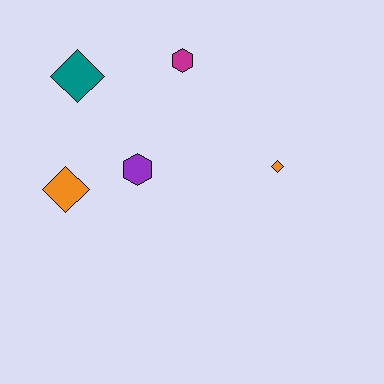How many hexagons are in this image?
There are 2 hexagons.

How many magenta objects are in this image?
There is 1 magenta object.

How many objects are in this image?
There are 5 objects.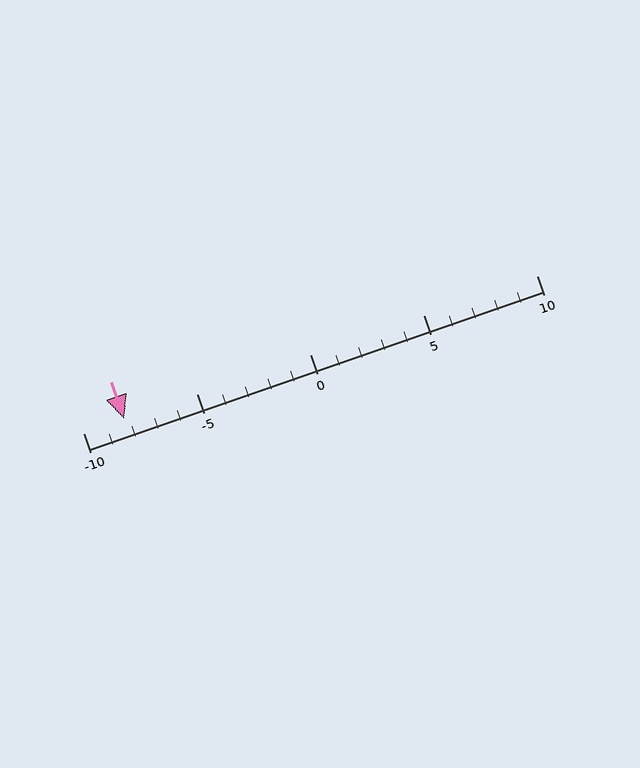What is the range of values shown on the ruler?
The ruler shows values from -10 to 10.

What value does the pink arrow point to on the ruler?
The pink arrow points to approximately -8.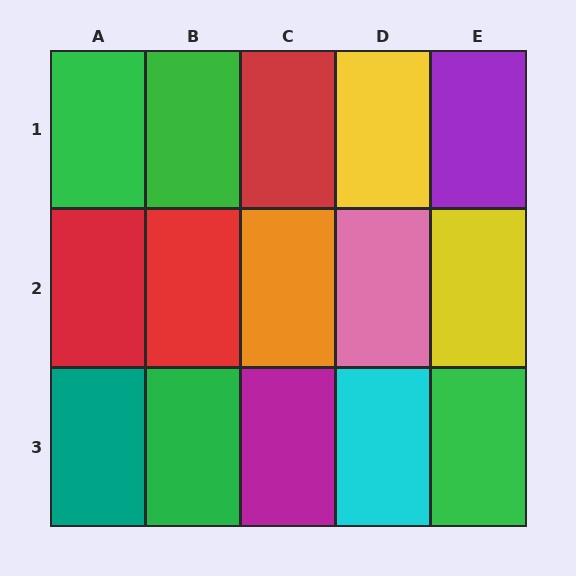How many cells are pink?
1 cell is pink.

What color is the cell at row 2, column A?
Red.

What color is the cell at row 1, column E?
Purple.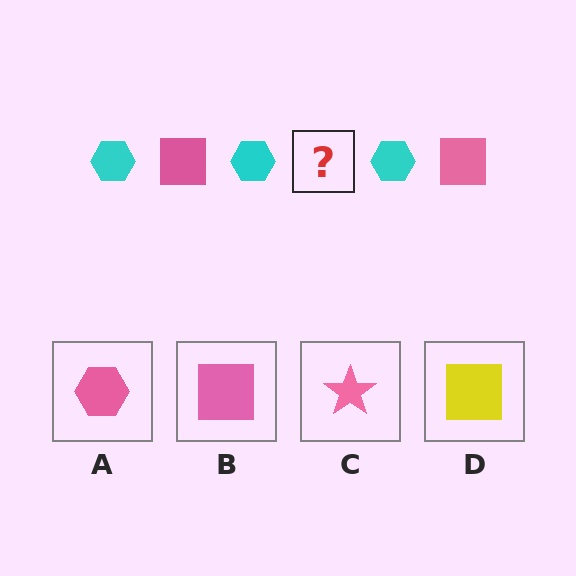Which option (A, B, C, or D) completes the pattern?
B.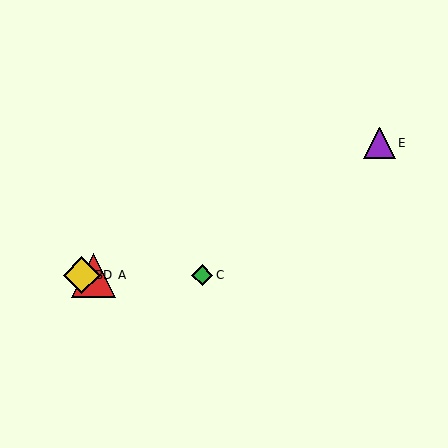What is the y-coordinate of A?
Object A is at y≈275.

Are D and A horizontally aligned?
Yes, both are at y≈275.